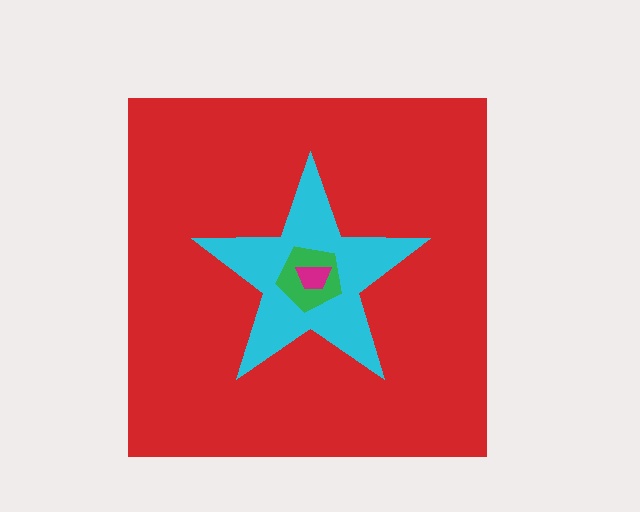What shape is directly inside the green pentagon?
The magenta trapezoid.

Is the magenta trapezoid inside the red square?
Yes.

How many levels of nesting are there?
4.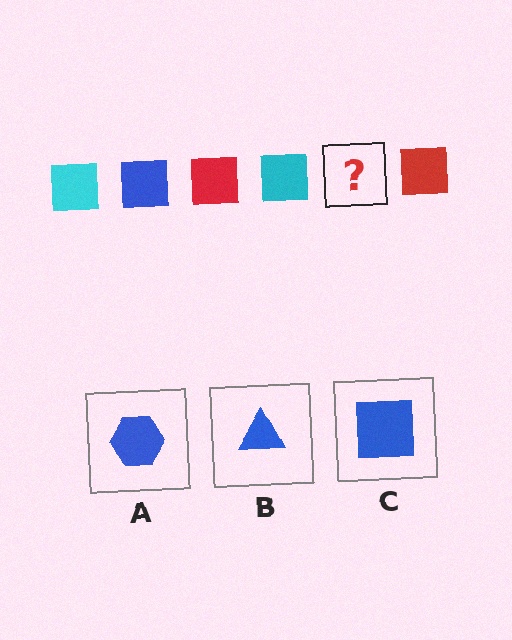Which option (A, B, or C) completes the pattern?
C.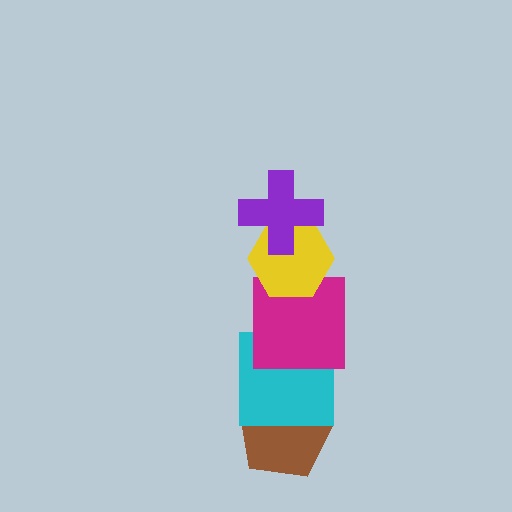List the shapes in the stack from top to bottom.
From top to bottom: the purple cross, the yellow hexagon, the magenta square, the cyan square, the brown pentagon.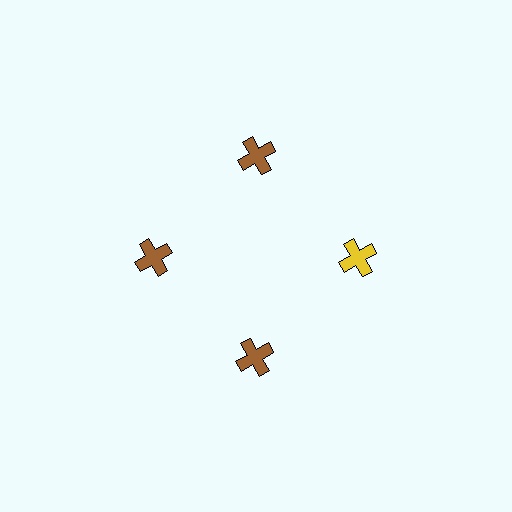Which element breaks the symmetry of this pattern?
The yellow cross at roughly the 3 o'clock position breaks the symmetry. All other shapes are brown crosses.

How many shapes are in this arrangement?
There are 4 shapes arranged in a ring pattern.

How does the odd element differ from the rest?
It has a different color: yellow instead of brown.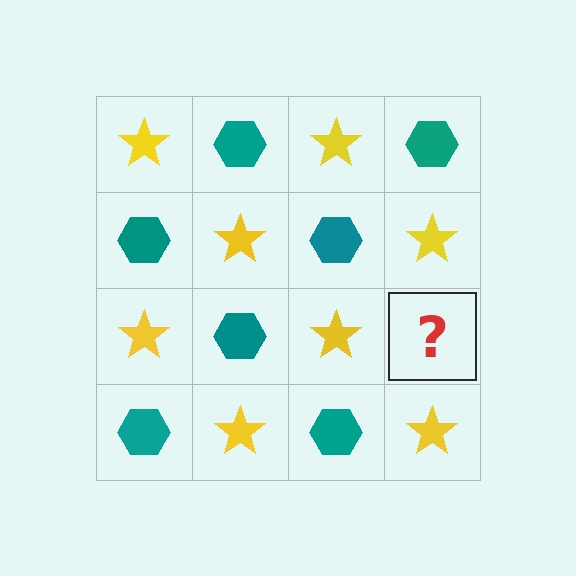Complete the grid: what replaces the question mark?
The question mark should be replaced with a teal hexagon.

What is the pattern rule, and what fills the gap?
The rule is that it alternates yellow star and teal hexagon in a checkerboard pattern. The gap should be filled with a teal hexagon.